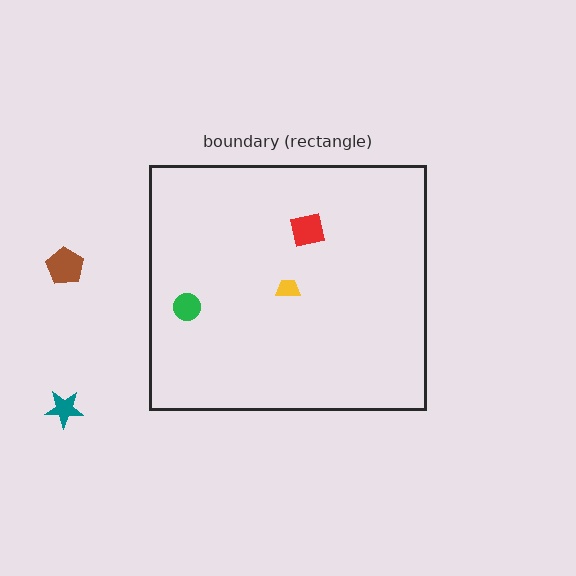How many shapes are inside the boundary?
3 inside, 2 outside.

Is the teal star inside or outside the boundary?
Outside.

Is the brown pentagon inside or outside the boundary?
Outside.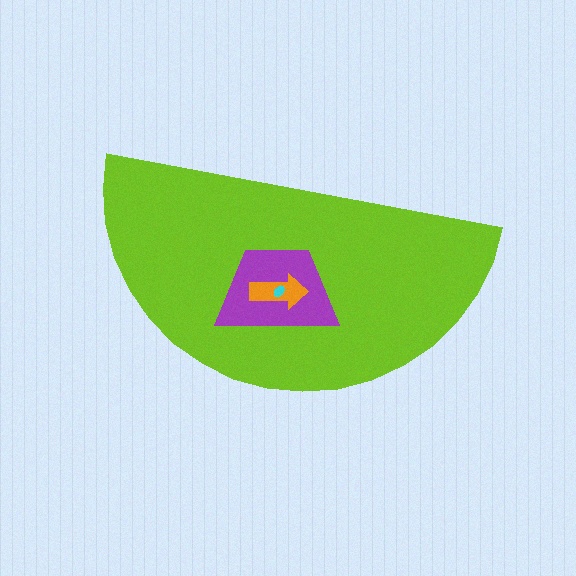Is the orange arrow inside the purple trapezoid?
Yes.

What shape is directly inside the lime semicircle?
The purple trapezoid.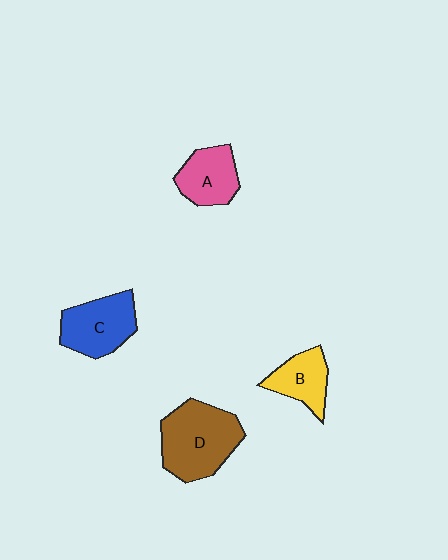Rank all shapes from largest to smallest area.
From largest to smallest: D (brown), C (blue), A (pink), B (yellow).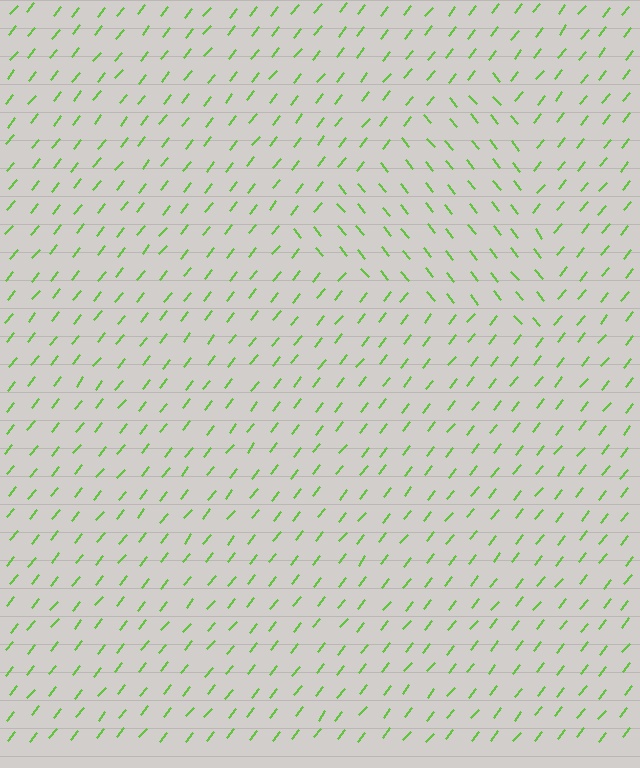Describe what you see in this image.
The image is filled with small lime line segments. A triangle region in the image has lines oriented differently from the surrounding lines, creating a visible texture boundary.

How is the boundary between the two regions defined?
The boundary is defined purely by a change in line orientation (approximately 78 degrees difference). All lines are the same color and thickness.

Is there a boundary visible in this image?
Yes, there is a texture boundary formed by a change in line orientation.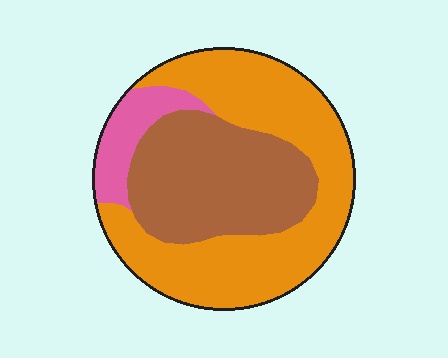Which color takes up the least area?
Pink, at roughly 10%.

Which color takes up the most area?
Orange, at roughly 55%.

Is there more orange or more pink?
Orange.